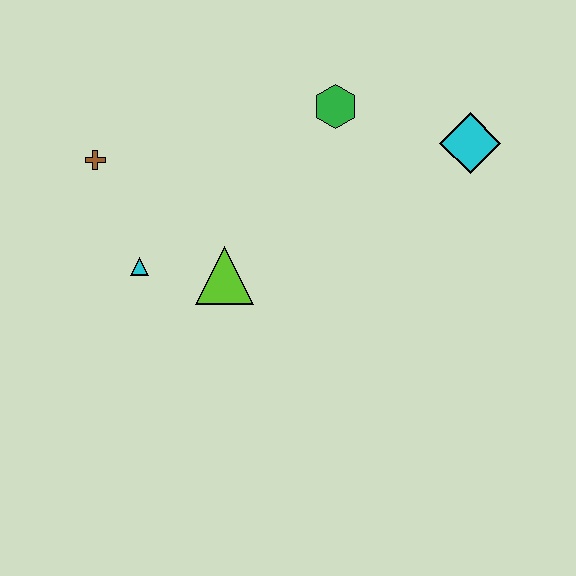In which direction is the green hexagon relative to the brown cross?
The green hexagon is to the right of the brown cross.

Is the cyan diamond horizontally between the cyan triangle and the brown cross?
No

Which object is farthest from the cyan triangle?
The cyan diamond is farthest from the cyan triangle.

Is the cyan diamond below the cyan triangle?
No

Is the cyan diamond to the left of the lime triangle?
No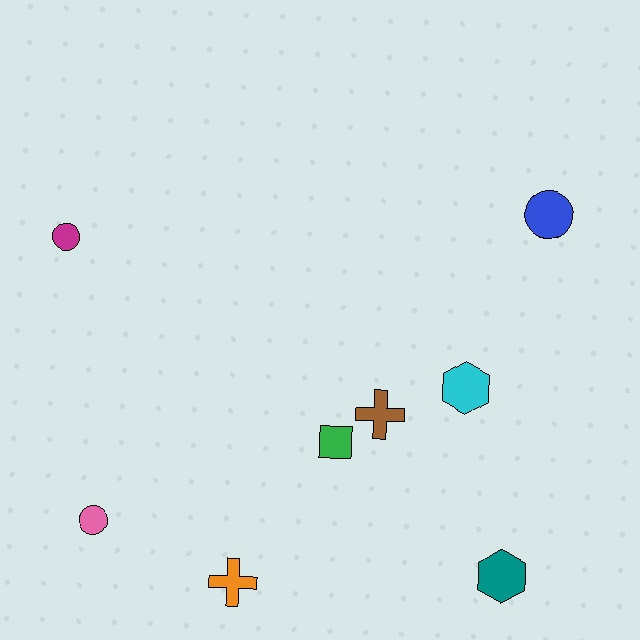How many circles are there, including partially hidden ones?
There are 3 circles.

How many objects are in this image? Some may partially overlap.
There are 8 objects.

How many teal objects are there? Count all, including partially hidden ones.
There is 1 teal object.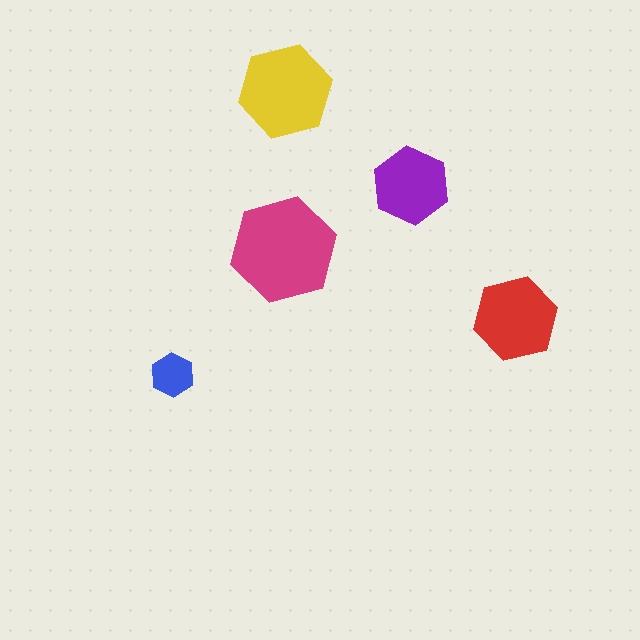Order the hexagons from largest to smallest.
the magenta one, the yellow one, the red one, the purple one, the blue one.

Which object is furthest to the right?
The red hexagon is rightmost.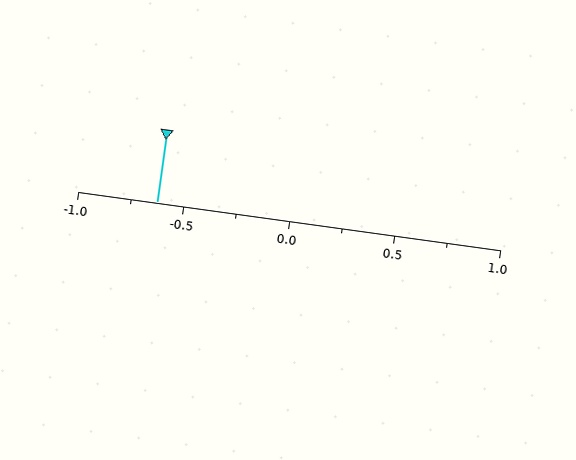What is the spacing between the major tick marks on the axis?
The major ticks are spaced 0.5 apart.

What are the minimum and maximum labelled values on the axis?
The axis runs from -1.0 to 1.0.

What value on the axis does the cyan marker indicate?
The marker indicates approximately -0.62.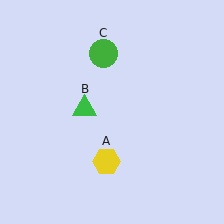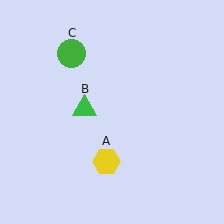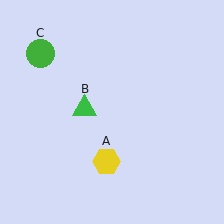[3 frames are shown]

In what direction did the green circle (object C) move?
The green circle (object C) moved left.